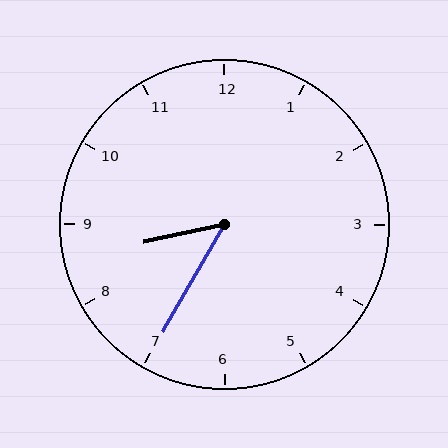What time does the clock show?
8:35.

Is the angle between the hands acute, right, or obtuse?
It is acute.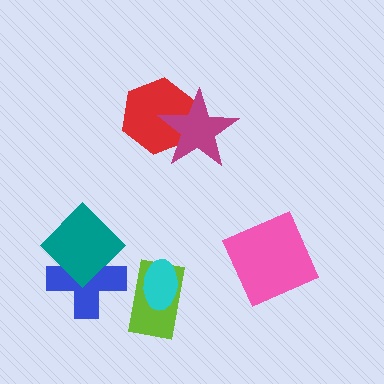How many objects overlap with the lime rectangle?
1 object overlaps with the lime rectangle.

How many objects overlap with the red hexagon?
1 object overlaps with the red hexagon.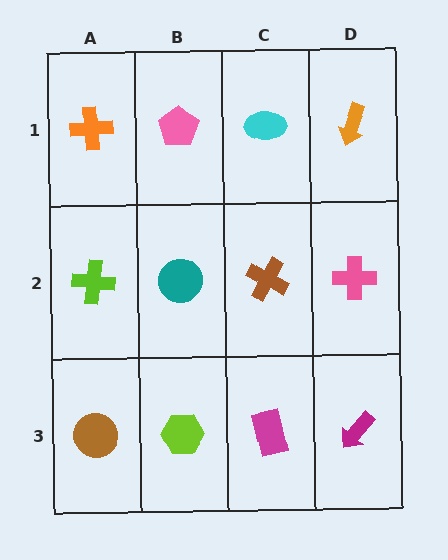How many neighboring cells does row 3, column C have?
3.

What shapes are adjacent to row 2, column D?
An orange arrow (row 1, column D), a magenta arrow (row 3, column D), a brown cross (row 2, column C).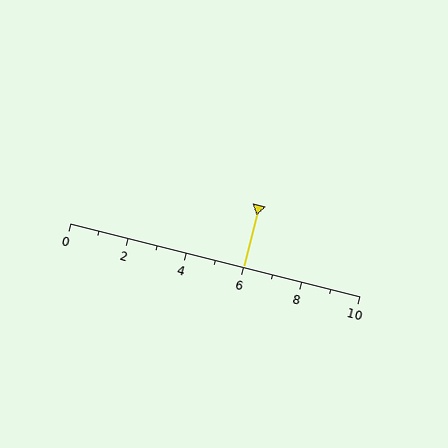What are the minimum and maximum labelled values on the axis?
The axis runs from 0 to 10.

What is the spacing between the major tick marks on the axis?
The major ticks are spaced 2 apart.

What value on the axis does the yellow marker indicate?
The marker indicates approximately 6.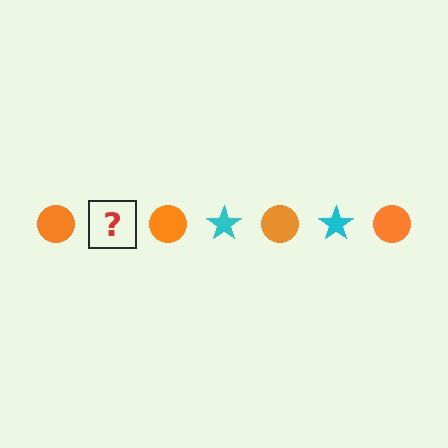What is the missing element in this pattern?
The missing element is a cyan star.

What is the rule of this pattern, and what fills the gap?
The rule is that the pattern alternates between orange circle and cyan star. The gap should be filled with a cyan star.